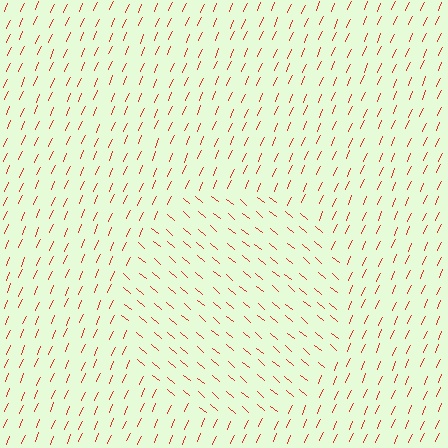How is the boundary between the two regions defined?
The boundary is defined purely by a change in line orientation (approximately 73 degrees difference). All lines are the same color and thickness.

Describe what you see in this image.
The image is filled with small red line segments. A circle region in the image has lines oriented differently from the surrounding lines, creating a visible texture boundary.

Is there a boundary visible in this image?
Yes, there is a texture boundary formed by a change in line orientation.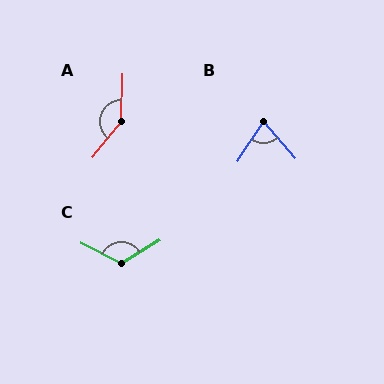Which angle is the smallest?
B, at approximately 74 degrees.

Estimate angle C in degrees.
Approximately 122 degrees.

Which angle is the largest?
A, at approximately 143 degrees.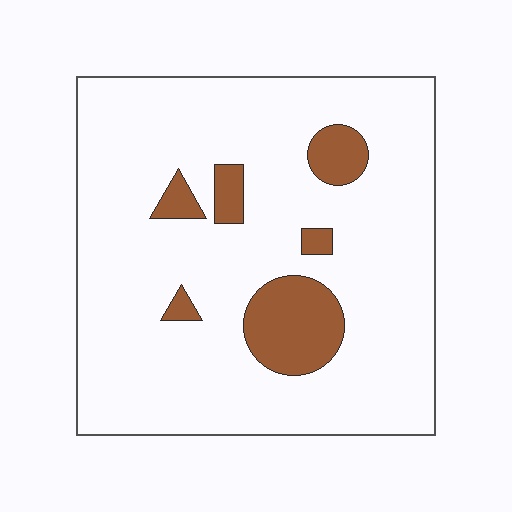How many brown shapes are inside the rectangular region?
6.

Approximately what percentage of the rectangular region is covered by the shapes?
Approximately 10%.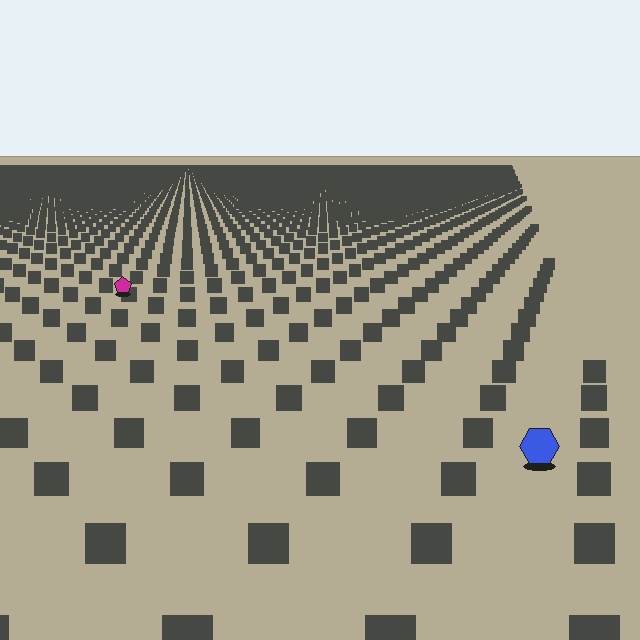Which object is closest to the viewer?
The blue hexagon is closest. The texture marks near it are larger and more spread out.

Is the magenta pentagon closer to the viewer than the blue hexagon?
No. The blue hexagon is closer — you can tell from the texture gradient: the ground texture is coarser near it.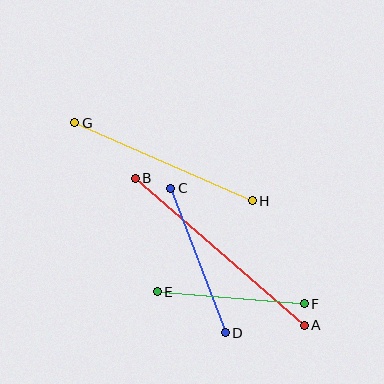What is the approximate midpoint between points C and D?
The midpoint is at approximately (198, 260) pixels.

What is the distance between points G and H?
The distance is approximately 194 pixels.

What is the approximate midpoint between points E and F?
The midpoint is at approximately (231, 298) pixels.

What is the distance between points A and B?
The distance is approximately 224 pixels.